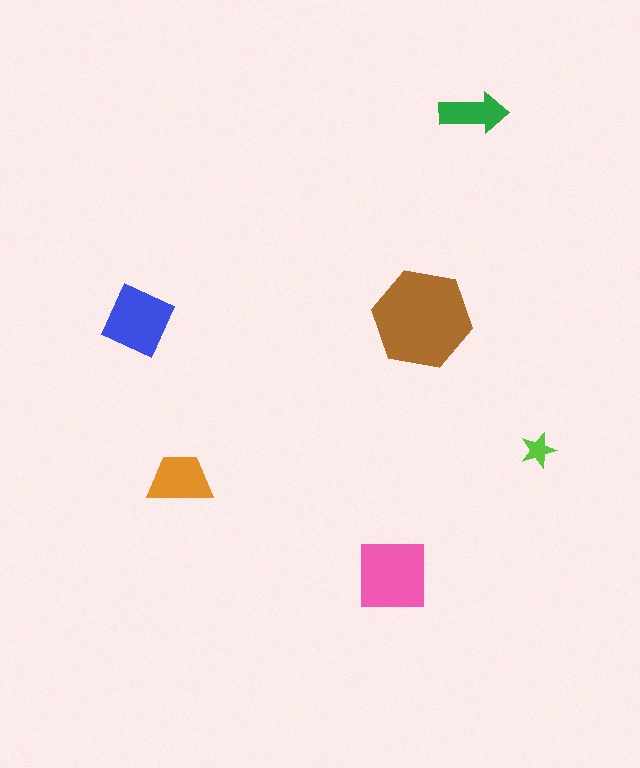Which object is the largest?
The brown hexagon.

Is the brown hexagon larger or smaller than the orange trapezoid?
Larger.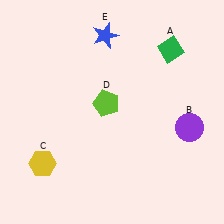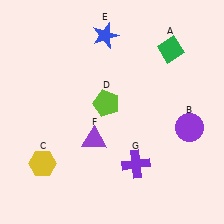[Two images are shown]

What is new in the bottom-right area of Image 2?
A purple cross (G) was added in the bottom-right area of Image 2.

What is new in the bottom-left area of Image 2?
A purple triangle (F) was added in the bottom-left area of Image 2.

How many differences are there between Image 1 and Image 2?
There are 2 differences between the two images.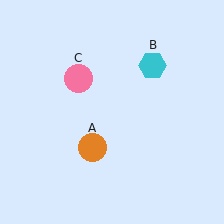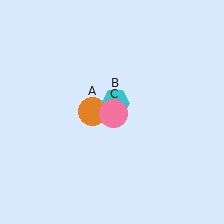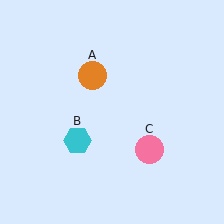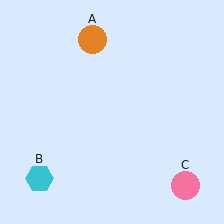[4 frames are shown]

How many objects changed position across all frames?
3 objects changed position: orange circle (object A), cyan hexagon (object B), pink circle (object C).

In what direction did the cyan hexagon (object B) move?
The cyan hexagon (object B) moved down and to the left.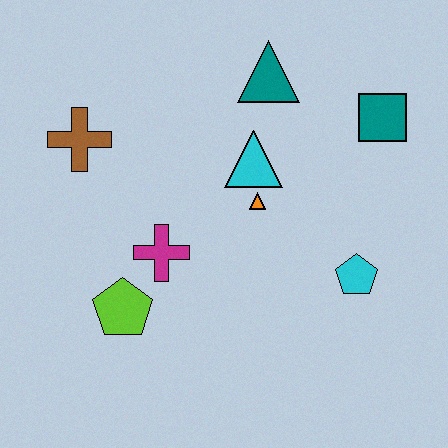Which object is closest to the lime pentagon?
The magenta cross is closest to the lime pentagon.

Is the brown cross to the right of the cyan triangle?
No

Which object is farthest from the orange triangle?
The brown cross is farthest from the orange triangle.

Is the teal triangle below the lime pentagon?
No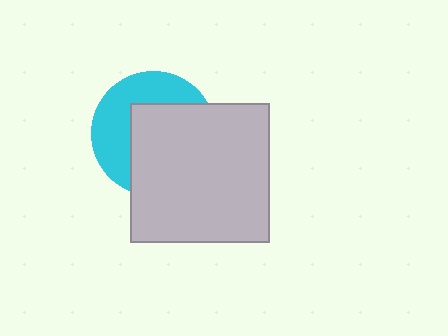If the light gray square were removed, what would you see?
You would see the complete cyan circle.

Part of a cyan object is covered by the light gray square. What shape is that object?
It is a circle.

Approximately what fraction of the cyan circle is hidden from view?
Roughly 57% of the cyan circle is hidden behind the light gray square.